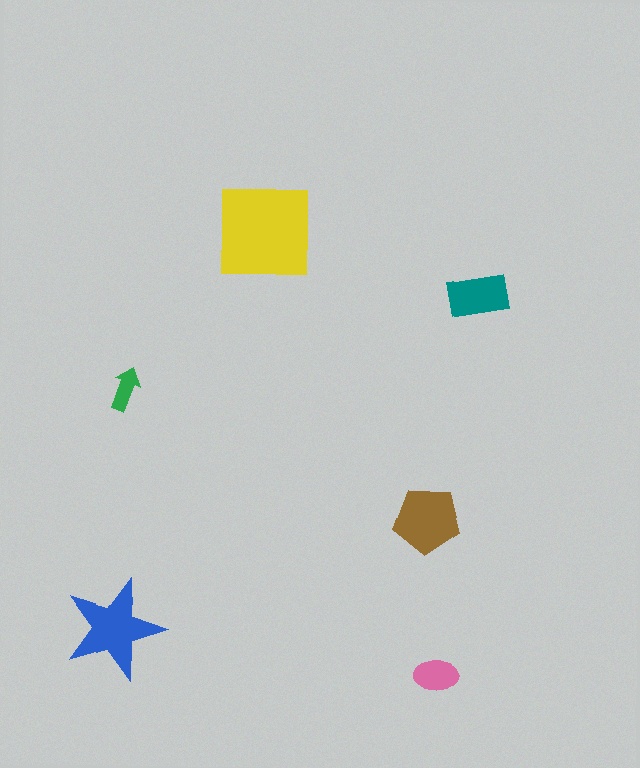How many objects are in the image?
There are 6 objects in the image.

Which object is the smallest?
The green arrow.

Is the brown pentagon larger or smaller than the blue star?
Smaller.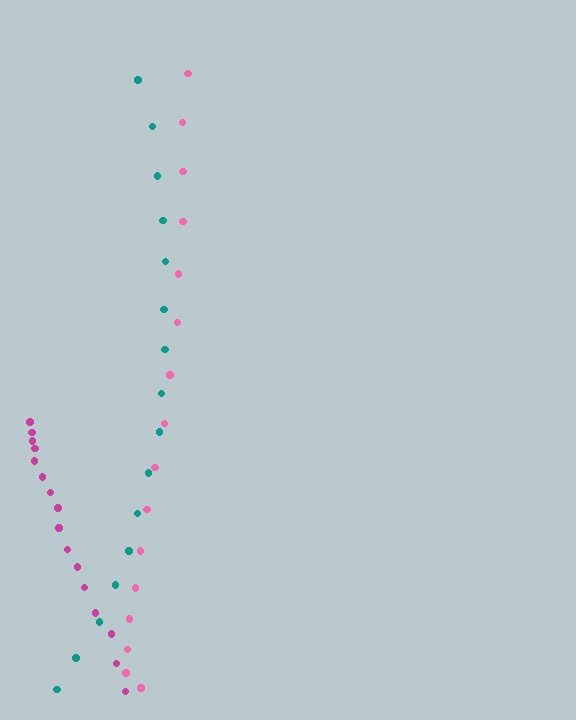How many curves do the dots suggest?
There are 3 distinct paths.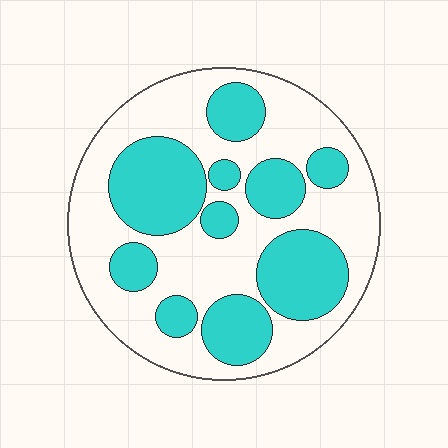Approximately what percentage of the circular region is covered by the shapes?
Approximately 40%.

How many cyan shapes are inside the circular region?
10.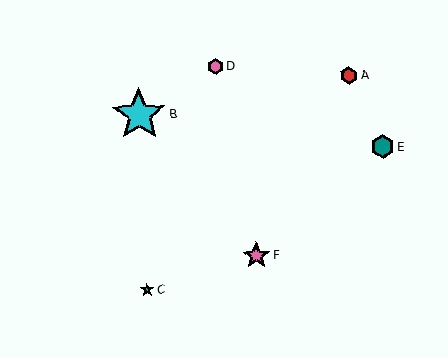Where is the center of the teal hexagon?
The center of the teal hexagon is at (382, 147).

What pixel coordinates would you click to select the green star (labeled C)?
Click at (147, 290) to select the green star C.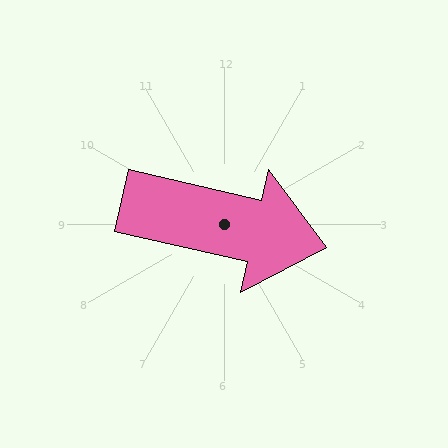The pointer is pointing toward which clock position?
Roughly 3 o'clock.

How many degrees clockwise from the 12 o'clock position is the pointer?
Approximately 103 degrees.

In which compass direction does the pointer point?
East.